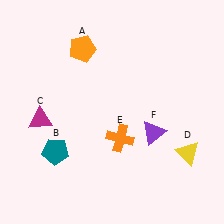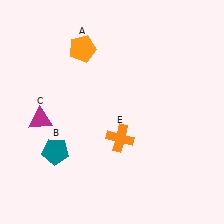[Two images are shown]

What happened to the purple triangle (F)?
The purple triangle (F) was removed in Image 2. It was in the bottom-right area of Image 1.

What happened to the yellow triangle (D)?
The yellow triangle (D) was removed in Image 2. It was in the bottom-right area of Image 1.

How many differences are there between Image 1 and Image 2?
There are 2 differences between the two images.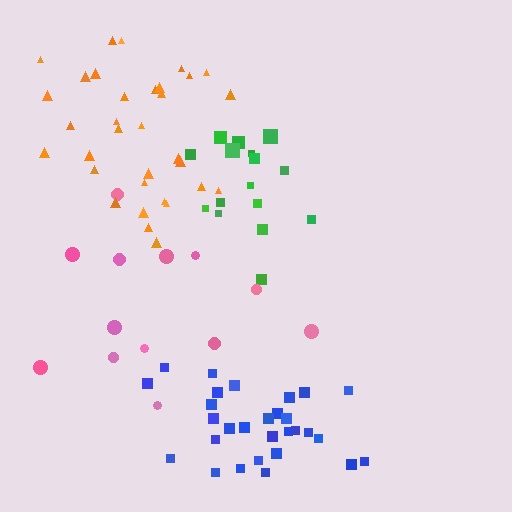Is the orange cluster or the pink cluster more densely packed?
Orange.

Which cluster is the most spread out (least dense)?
Pink.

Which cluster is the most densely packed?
Blue.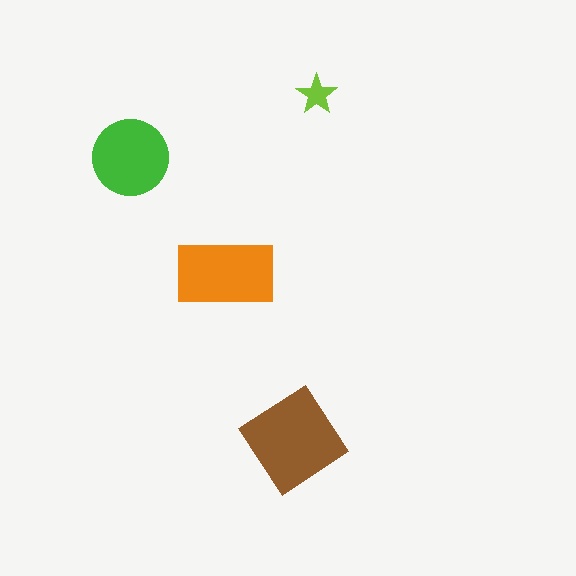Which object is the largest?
The brown diamond.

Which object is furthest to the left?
The green circle is leftmost.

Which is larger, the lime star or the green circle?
The green circle.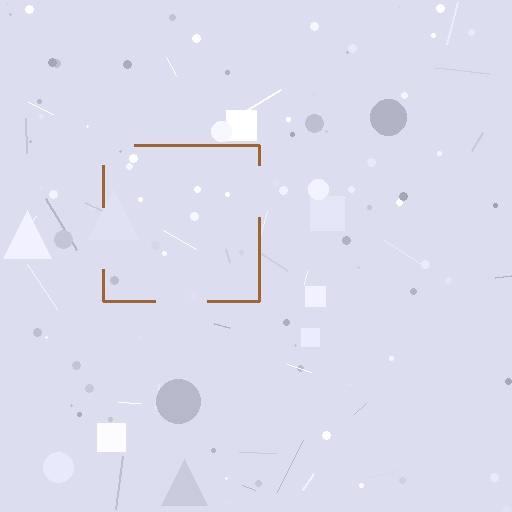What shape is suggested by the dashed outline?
The dashed outline suggests a square.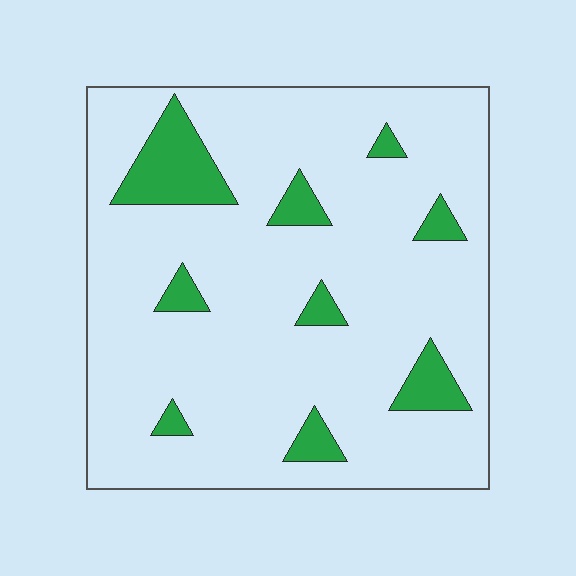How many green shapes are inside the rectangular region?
9.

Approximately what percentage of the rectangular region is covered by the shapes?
Approximately 10%.